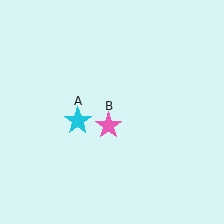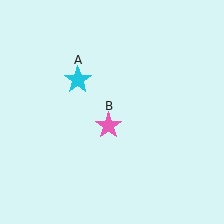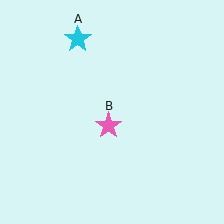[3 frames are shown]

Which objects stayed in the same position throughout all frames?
Pink star (object B) remained stationary.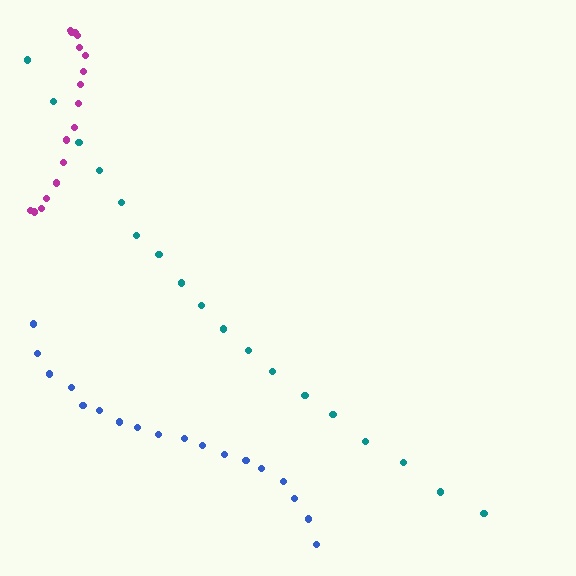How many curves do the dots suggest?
There are 3 distinct paths.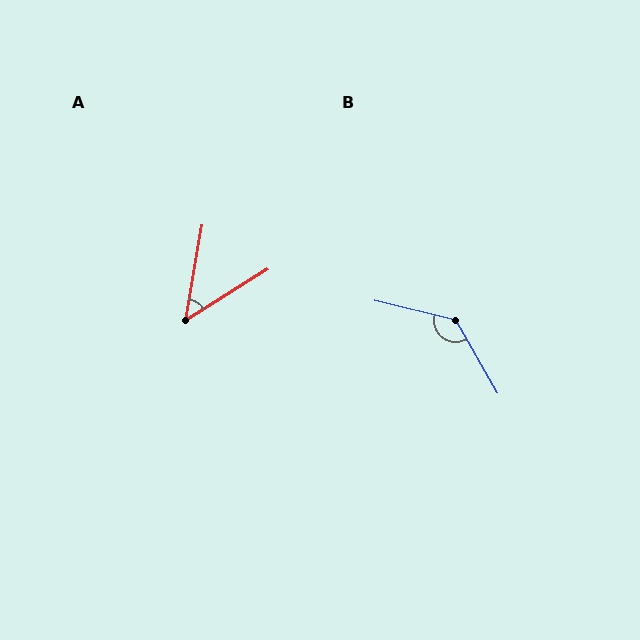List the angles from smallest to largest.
A (49°), B (133°).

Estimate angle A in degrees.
Approximately 49 degrees.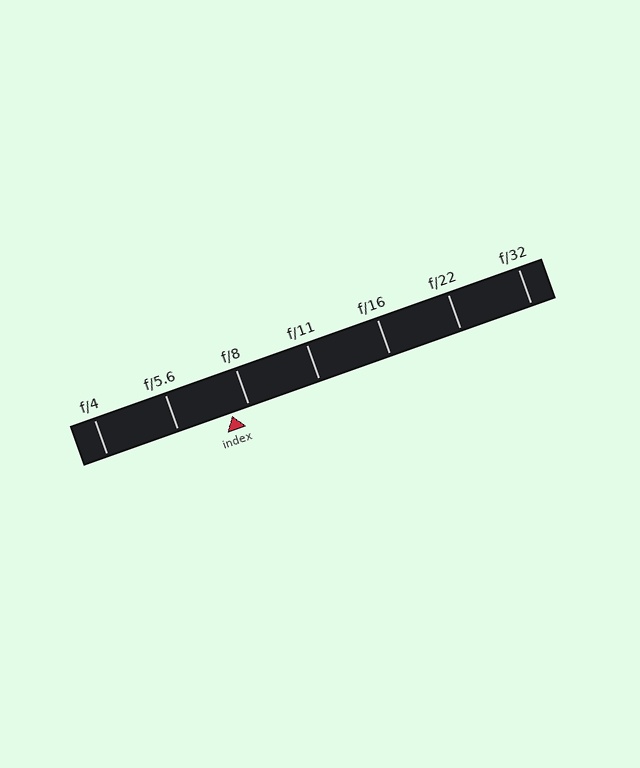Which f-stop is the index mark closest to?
The index mark is closest to f/8.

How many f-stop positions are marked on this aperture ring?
There are 7 f-stop positions marked.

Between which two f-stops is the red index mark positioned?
The index mark is between f/5.6 and f/8.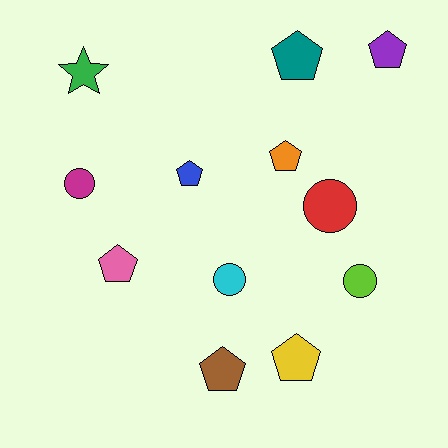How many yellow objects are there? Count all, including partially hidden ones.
There is 1 yellow object.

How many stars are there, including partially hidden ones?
There is 1 star.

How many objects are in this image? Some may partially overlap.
There are 12 objects.